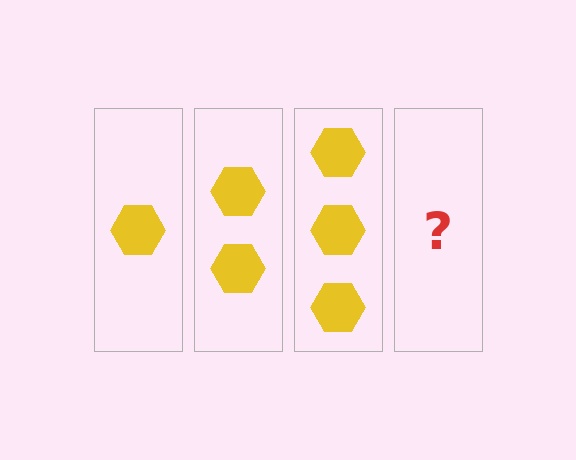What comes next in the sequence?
The next element should be 4 hexagons.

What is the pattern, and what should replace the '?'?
The pattern is that each step adds one more hexagon. The '?' should be 4 hexagons.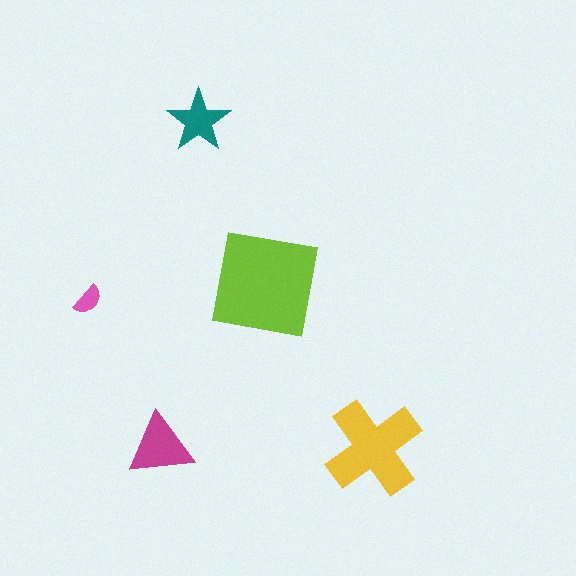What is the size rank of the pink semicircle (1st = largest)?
5th.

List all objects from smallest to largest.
The pink semicircle, the teal star, the magenta triangle, the yellow cross, the lime square.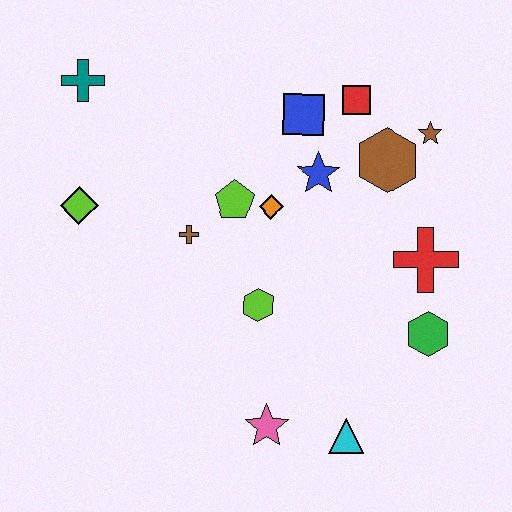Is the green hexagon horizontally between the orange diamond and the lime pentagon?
No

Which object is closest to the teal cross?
The lime diamond is closest to the teal cross.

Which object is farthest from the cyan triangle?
The teal cross is farthest from the cyan triangle.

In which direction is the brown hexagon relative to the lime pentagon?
The brown hexagon is to the right of the lime pentagon.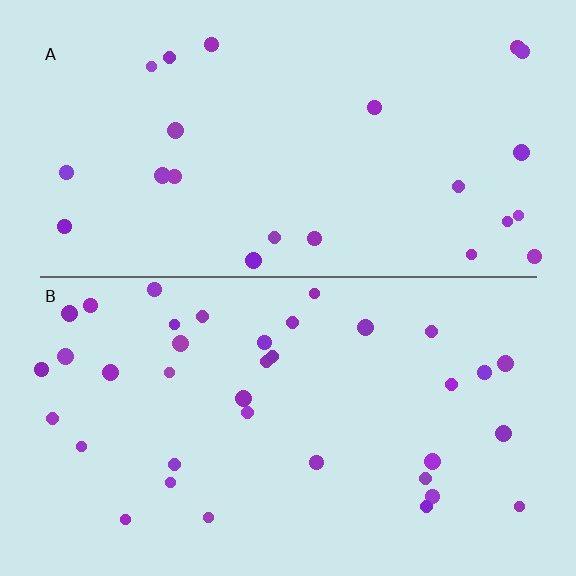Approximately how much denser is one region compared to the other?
Approximately 1.6× — region B over region A.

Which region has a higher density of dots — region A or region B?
B (the bottom).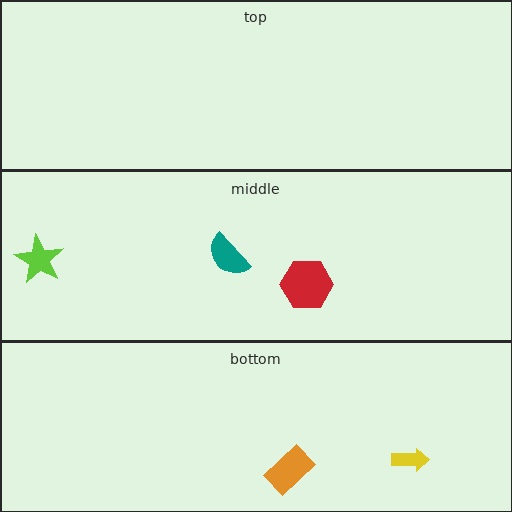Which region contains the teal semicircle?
The middle region.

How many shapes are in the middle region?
3.